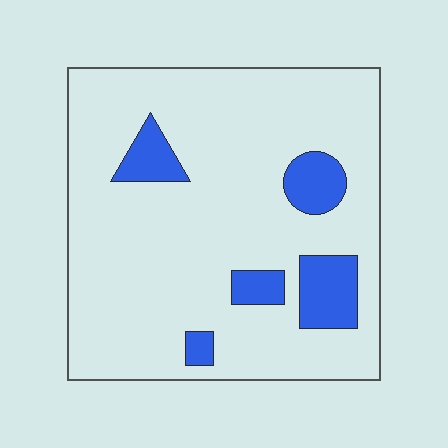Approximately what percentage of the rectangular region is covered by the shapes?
Approximately 15%.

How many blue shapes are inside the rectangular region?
5.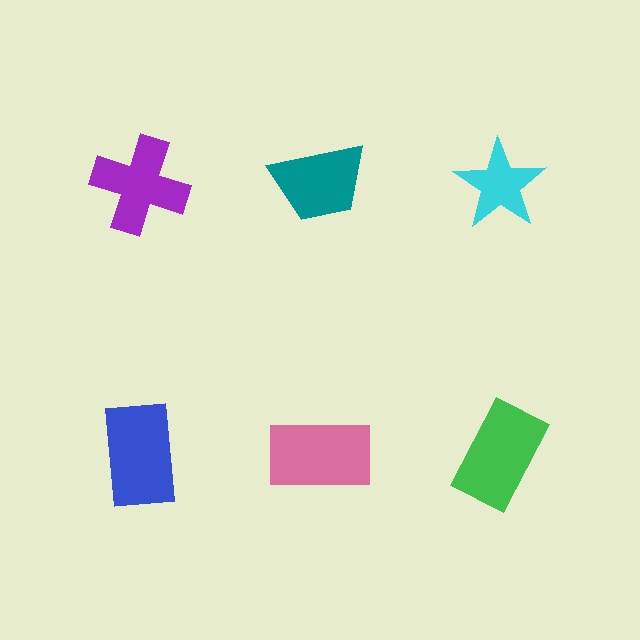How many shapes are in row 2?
3 shapes.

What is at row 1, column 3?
A cyan star.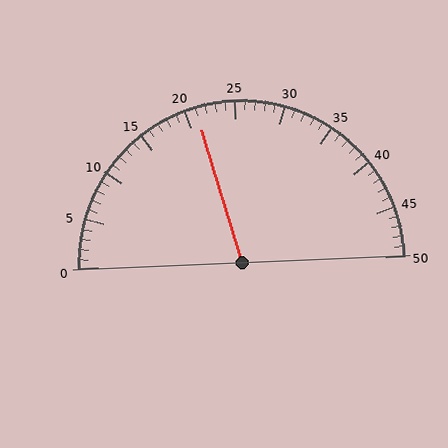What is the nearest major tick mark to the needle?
The nearest major tick mark is 20.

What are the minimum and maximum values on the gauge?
The gauge ranges from 0 to 50.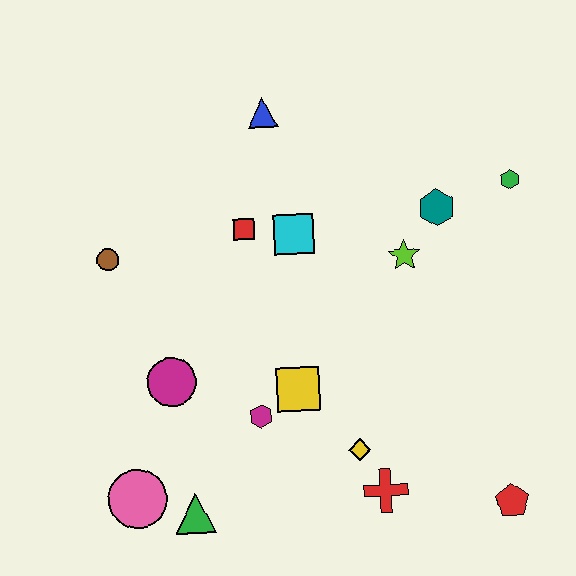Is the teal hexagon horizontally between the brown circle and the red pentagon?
Yes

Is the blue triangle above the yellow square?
Yes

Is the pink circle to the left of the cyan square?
Yes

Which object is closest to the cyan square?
The red square is closest to the cyan square.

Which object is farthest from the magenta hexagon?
The green hexagon is farthest from the magenta hexagon.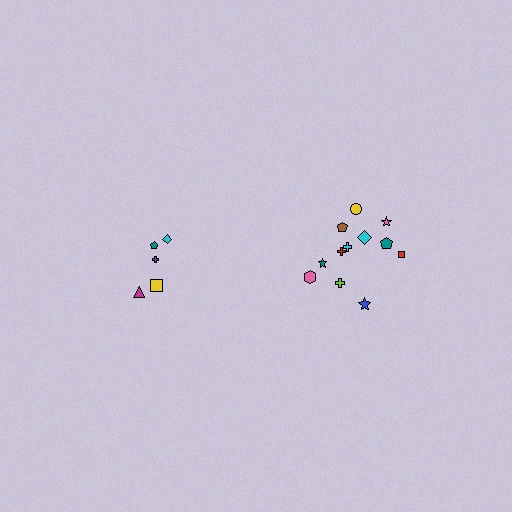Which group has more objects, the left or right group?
The right group.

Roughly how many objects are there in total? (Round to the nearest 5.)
Roughly 15 objects in total.